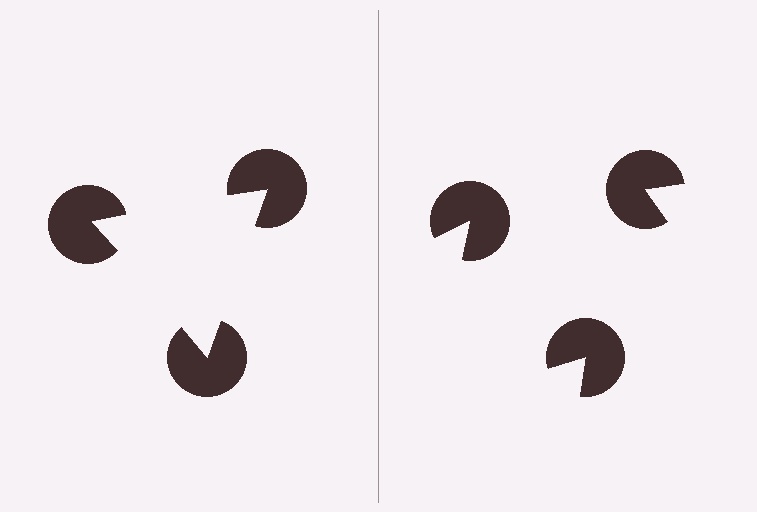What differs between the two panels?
The pac-man discs are positioned identically on both sides; only the wedge orientations differ. On the left they align to a triangle; on the right they are misaligned.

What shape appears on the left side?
An illusory triangle.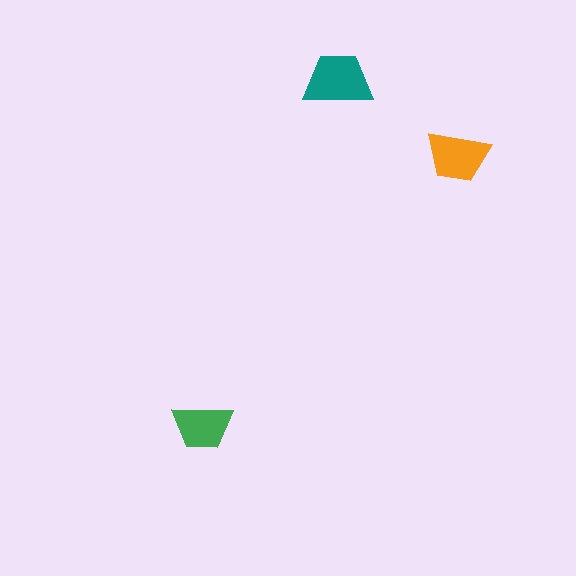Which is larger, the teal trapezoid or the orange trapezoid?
The teal one.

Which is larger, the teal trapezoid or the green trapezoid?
The teal one.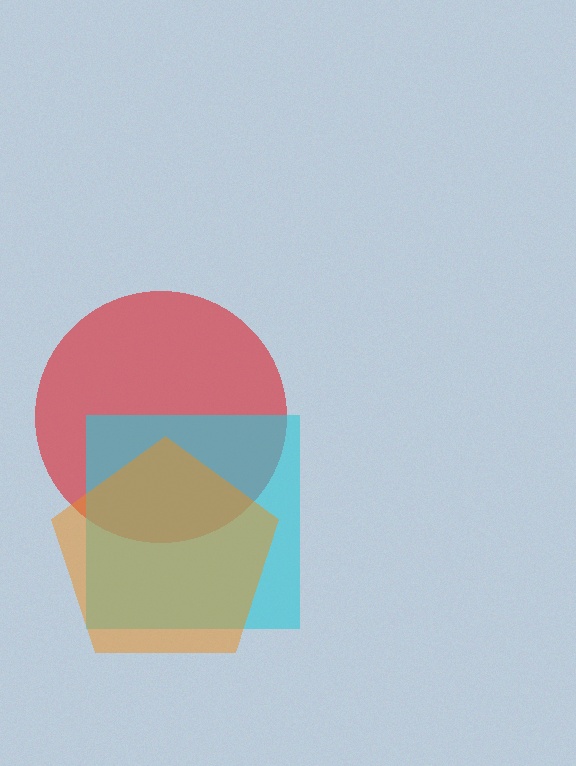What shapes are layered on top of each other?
The layered shapes are: a red circle, a cyan square, an orange pentagon.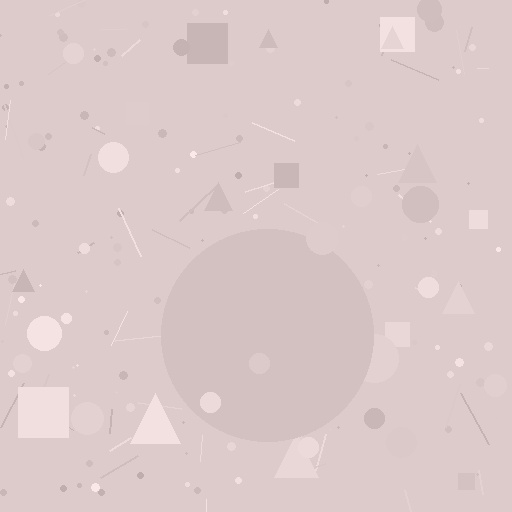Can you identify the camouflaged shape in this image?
The camouflaged shape is a circle.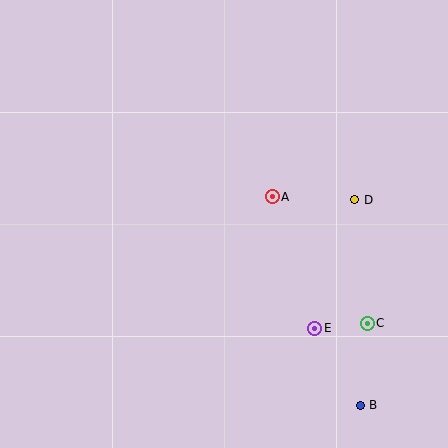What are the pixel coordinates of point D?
Point D is at (355, 200).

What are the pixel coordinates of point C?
Point C is at (367, 323).